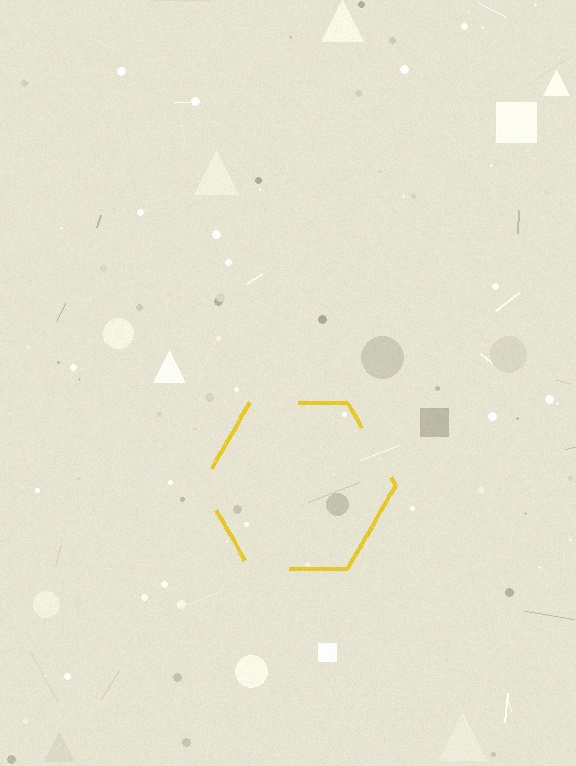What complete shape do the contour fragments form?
The contour fragments form a hexagon.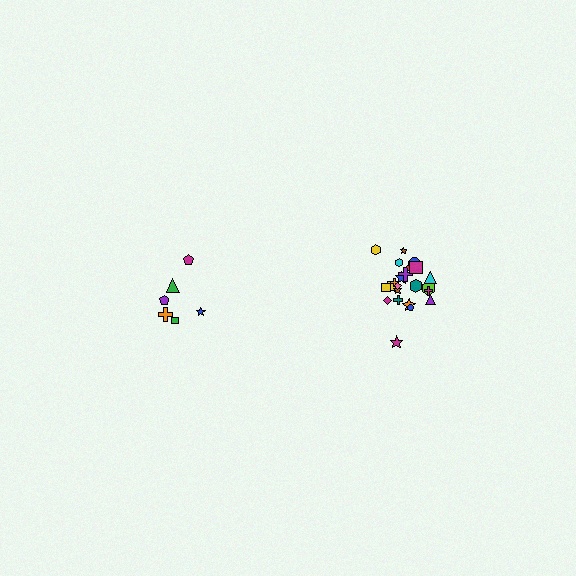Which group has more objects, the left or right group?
The right group.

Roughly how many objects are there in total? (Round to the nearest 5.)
Roughly 30 objects in total.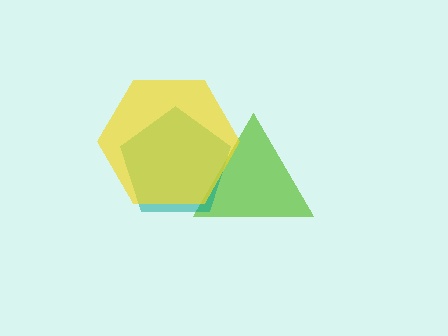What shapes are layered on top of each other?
The layered shapes are: a lime triangle, a teal pentagon, a yellow hexagon.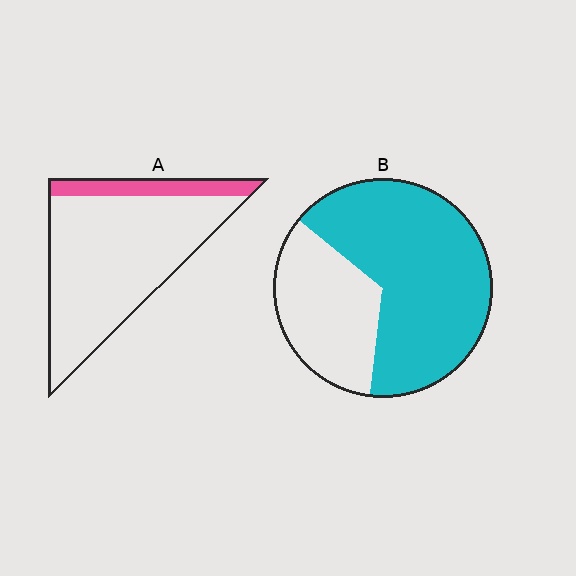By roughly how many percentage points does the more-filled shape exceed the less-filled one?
By roughly 50 percentage points (B over A).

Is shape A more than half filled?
No.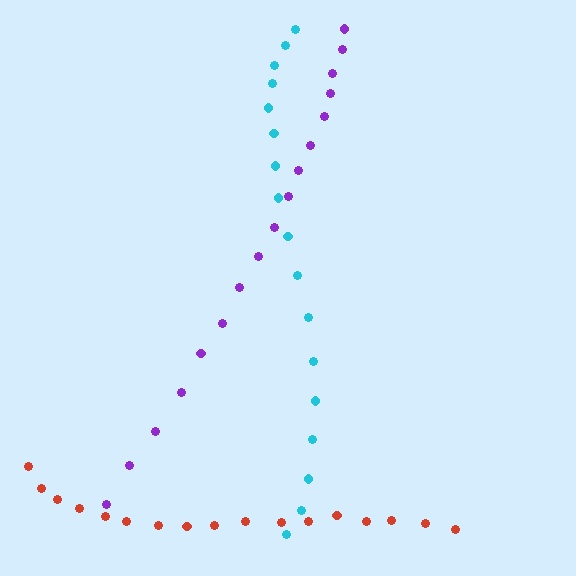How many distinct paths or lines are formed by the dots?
There are 3 distinct paths.